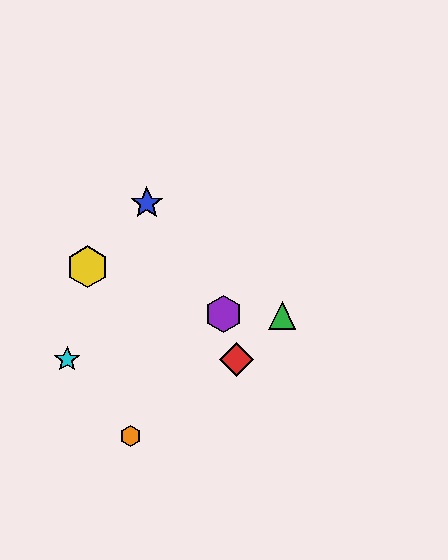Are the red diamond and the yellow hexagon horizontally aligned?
No, the red diamond is at y≈359 and the yellow hexagon is at y≈267.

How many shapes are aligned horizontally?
2 shapes (the red diamond, the cyan star) are aligned horizontally.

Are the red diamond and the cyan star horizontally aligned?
Yes, both are at y≈359.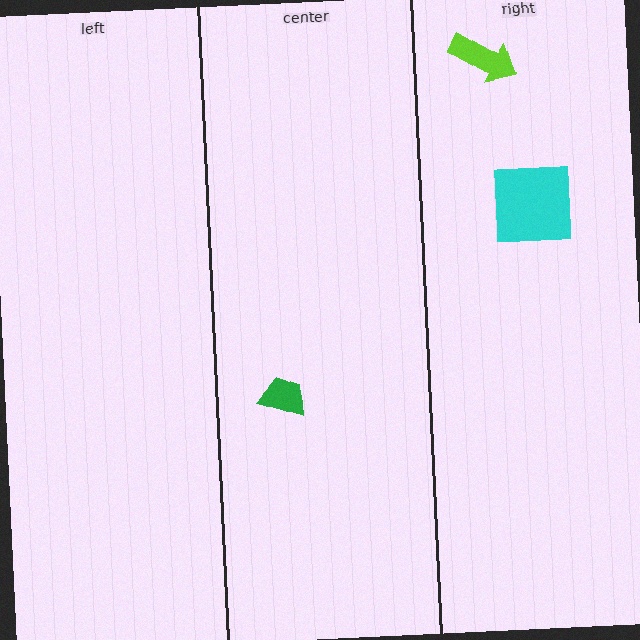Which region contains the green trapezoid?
The center region.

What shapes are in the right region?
The cyan square, the lime arrow.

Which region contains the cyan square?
The right region.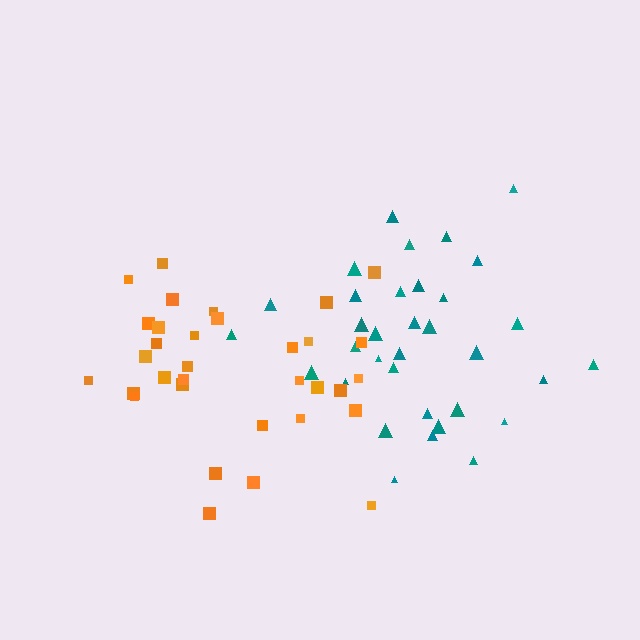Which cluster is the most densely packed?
Teal.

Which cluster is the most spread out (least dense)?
Orange.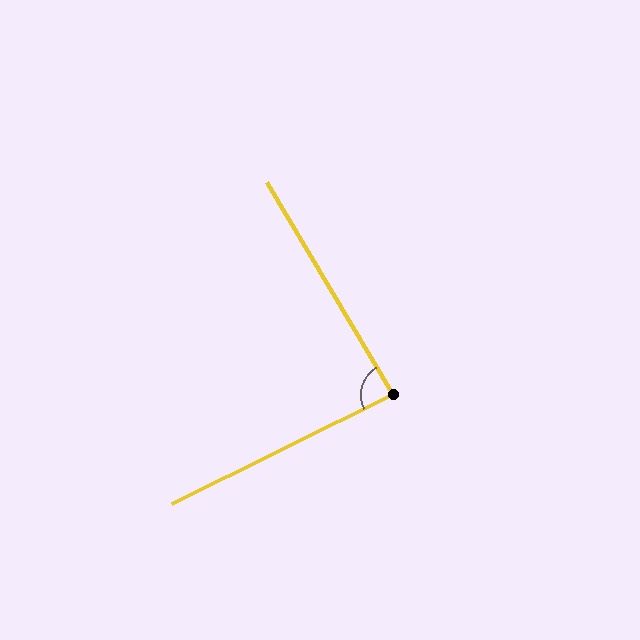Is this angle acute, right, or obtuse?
It is approximately a right angle.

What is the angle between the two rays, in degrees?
Approximately 85 degrees.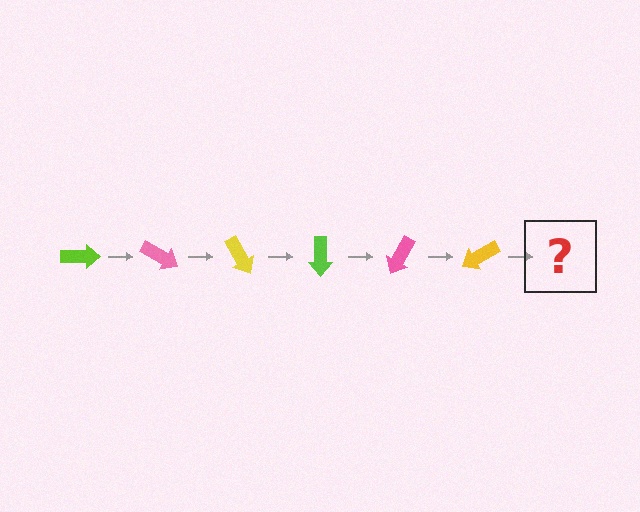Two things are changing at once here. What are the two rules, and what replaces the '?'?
The two rules are that it rotates 30 degrees each step and the color cycles through lime, pink, and yellow. The '?' should be a lime arrow, rotated 180 degrees from the start.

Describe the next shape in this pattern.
It should be a lime arrow, rotated 180 degrees from the start.